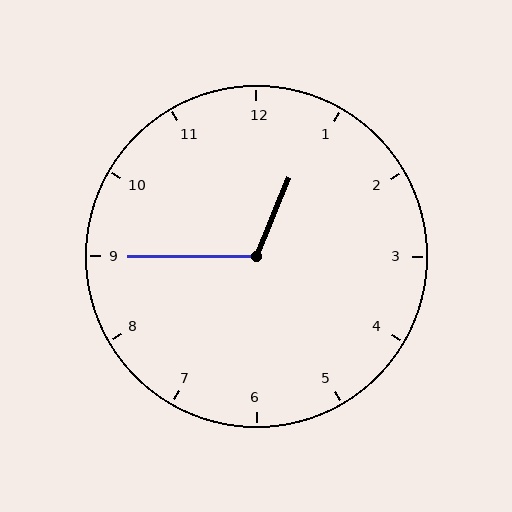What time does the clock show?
12:45.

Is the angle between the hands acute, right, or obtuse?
It is obtuse.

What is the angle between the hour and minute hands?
Approximately 112 degrees.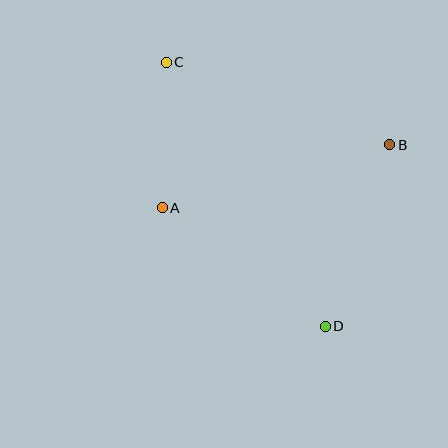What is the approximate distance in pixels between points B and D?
The distance between B and D is approximately 193 pixels.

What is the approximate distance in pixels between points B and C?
The distance between B and C is approximately 238 pixels.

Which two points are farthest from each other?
Points C and D are farthest from each other.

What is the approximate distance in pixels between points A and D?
The distance between A and D is approximately 202 pixels.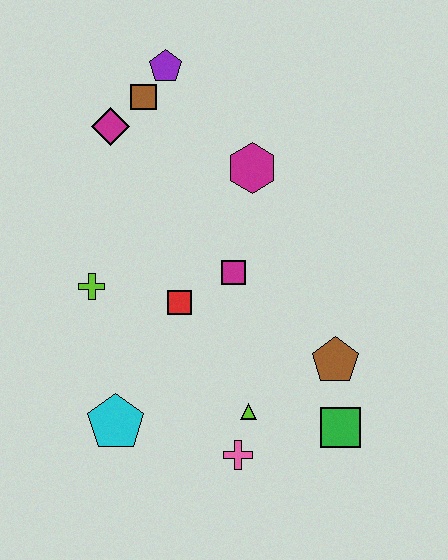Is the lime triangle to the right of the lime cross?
Yes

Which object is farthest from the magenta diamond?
The green square is farthest from the magenta diamond.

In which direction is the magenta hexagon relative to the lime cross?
The magenta hexagon is to the right of the lime cross.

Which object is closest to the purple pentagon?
The brown square is closest to the purple pentagon.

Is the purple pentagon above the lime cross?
Yes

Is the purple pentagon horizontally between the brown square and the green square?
Yes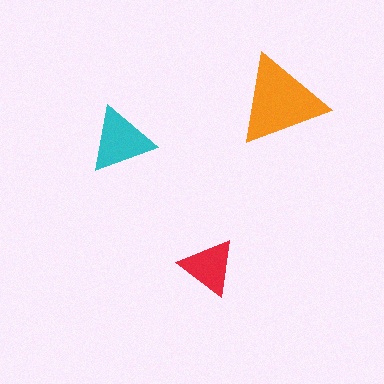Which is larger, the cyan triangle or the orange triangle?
The orange one.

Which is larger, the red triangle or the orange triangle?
The orange one.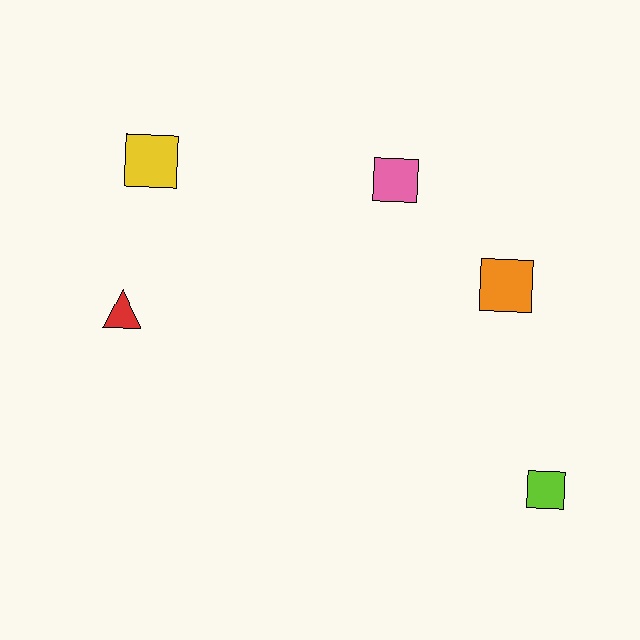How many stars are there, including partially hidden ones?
There are no stars.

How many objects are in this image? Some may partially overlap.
There are 5 objects.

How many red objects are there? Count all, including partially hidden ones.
There is 1 red object.